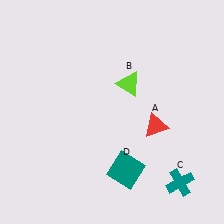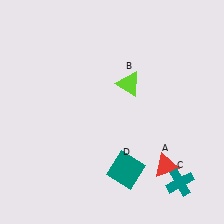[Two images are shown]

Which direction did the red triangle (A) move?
The red triangle (A) moved down.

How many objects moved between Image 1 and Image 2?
1 object moved between the two images.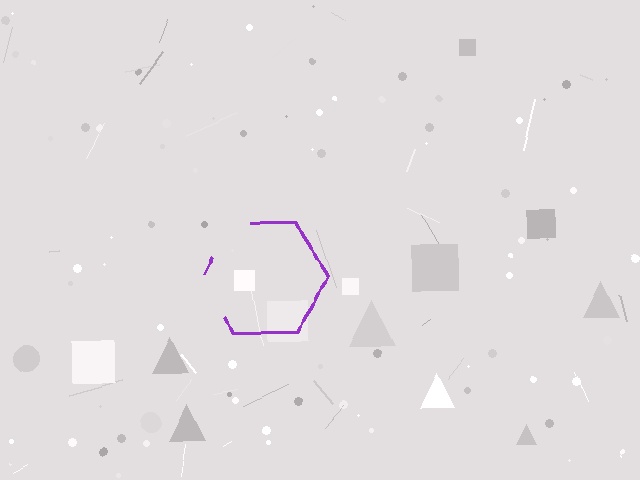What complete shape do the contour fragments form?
The contour fragments form a hexagon.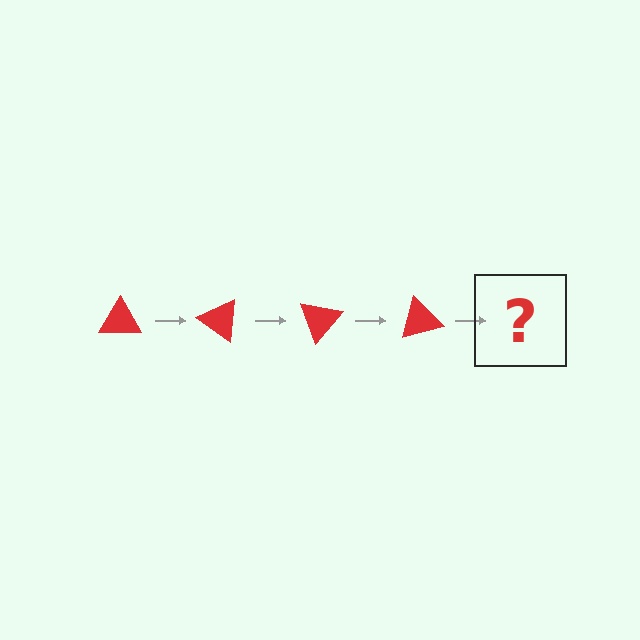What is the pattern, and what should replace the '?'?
The pattern is that the triangle rotates 35 degrees each step. The '?' should be a red triangle rotated 140 degrees.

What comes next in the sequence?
The next element should be a red triangle rotated 140 degrees.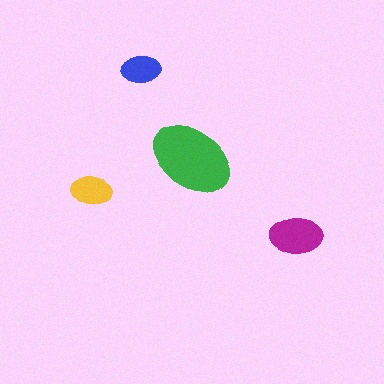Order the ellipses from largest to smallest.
the green one, the magenta one, the yellow one, the blue one.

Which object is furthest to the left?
The yellow ellipse is leftmost.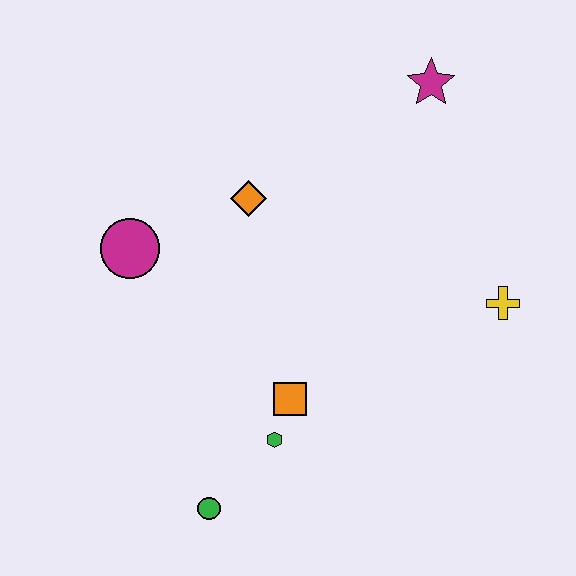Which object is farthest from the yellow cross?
The magenta circle is farthest from the yellow cross.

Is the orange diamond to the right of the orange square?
No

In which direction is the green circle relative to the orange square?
The green circle is below the orange square.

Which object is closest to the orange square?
The green hexagon is closest to the orange square.